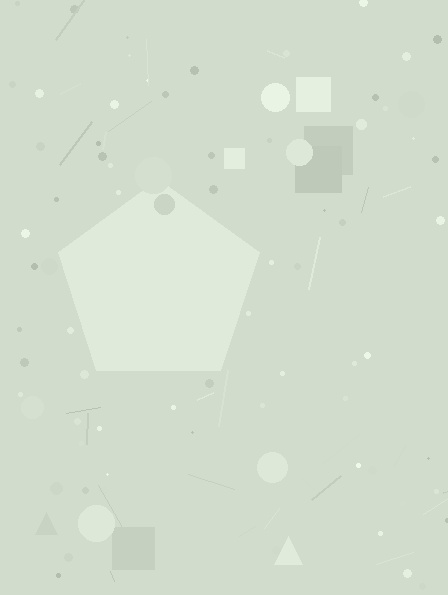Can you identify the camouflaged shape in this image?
The camouflaged shape is a pentagon.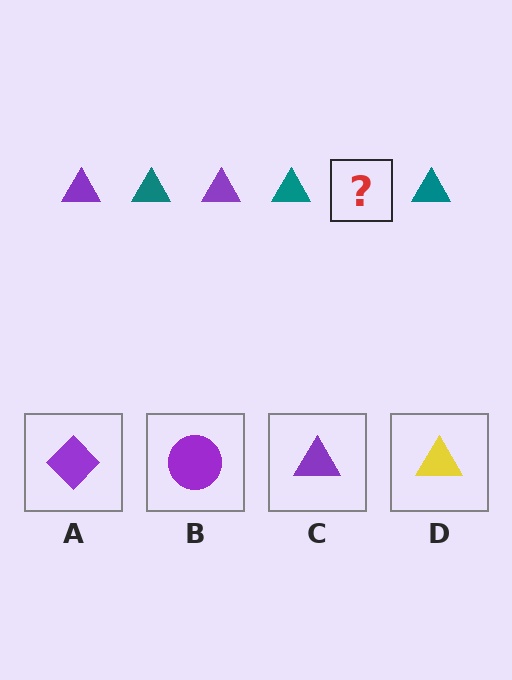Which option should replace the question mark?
Option C.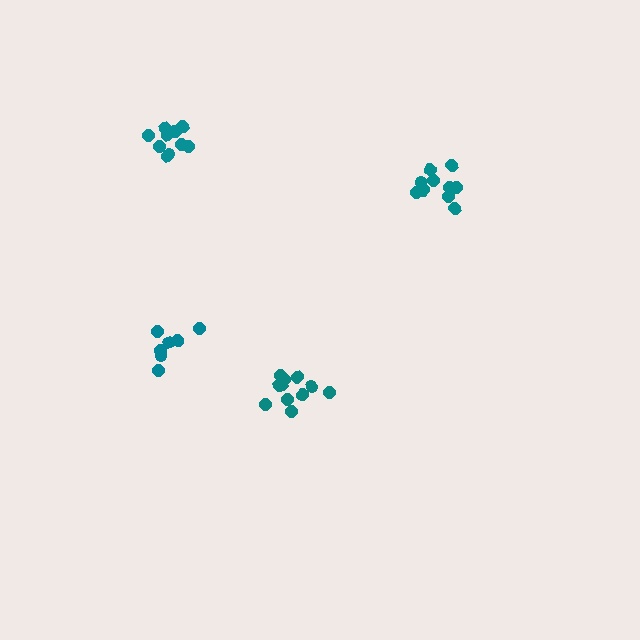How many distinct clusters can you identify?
There are 4 distinct clusters.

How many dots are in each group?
Group 1: 10 dots, Group 2: 11 dots, Group 3: 7 dots, Group 4: 11 dots (39 total).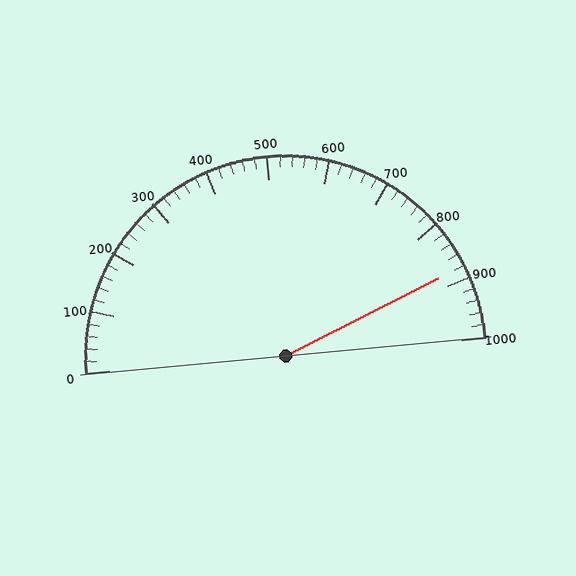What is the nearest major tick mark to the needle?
The nearest major tick mark is 900.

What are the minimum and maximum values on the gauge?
The gauge ranges from 0 to 1000.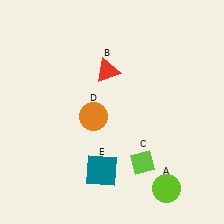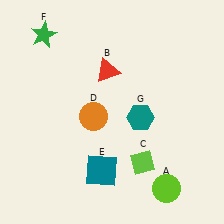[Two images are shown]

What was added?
A green star (F), a teal hexagon (G) were added in Image 2.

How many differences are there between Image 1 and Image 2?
There are 2 differences between the two images.